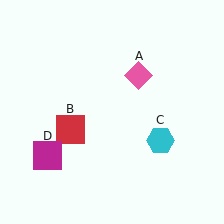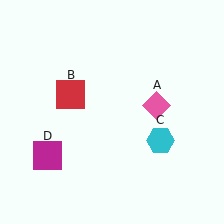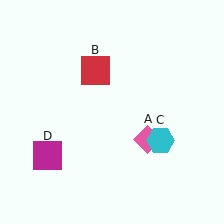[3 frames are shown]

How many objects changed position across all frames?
2 objects changed position: pink diamond (object A), red square (object B).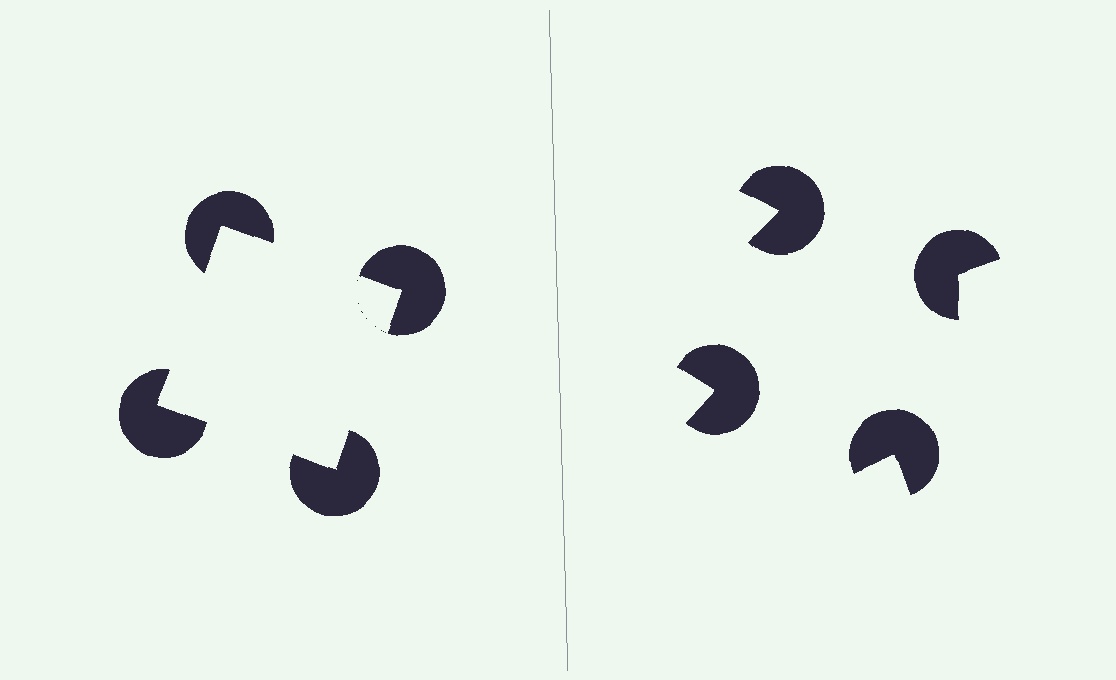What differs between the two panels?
The pac-man discs are positioned identically on both sides; only the wedge orientations differ. On the left they align to a square; on the right they are misaligned.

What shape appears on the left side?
An illusory square.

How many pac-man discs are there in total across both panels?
8 — 4 on each side.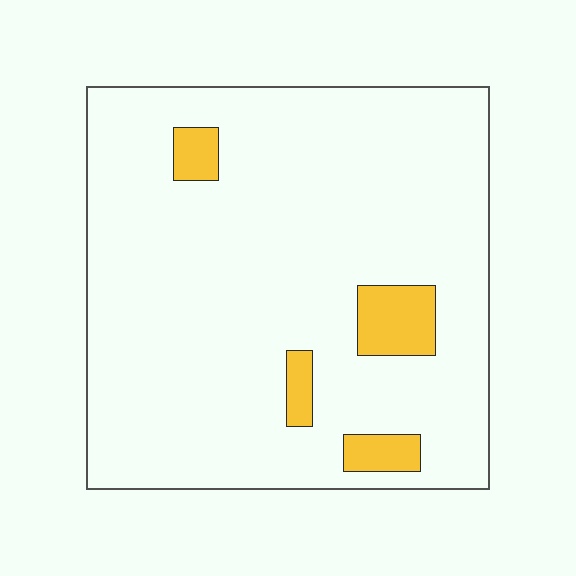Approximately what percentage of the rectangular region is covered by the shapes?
Approximately 10%.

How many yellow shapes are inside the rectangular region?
4.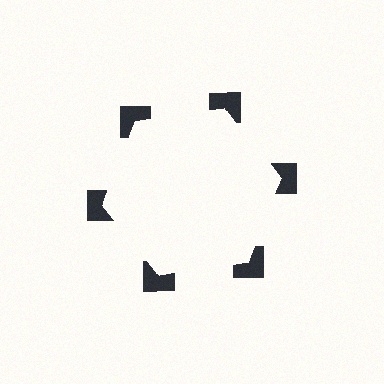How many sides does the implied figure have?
6 sides.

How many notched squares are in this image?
There are 6 — one at each vertex of the illusory hexagon.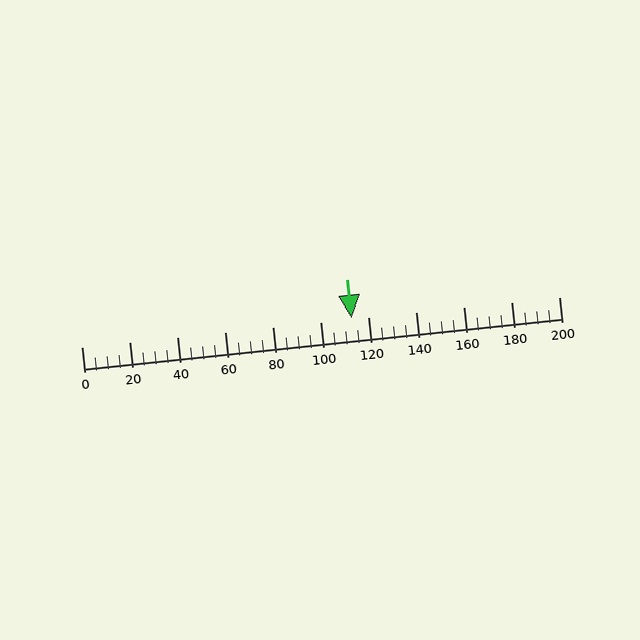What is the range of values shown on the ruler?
The ruler shows values from 0 to 200.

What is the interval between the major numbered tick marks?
The major tick marks are spaced 20 units apart.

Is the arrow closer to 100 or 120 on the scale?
The arrow is closer to 120.